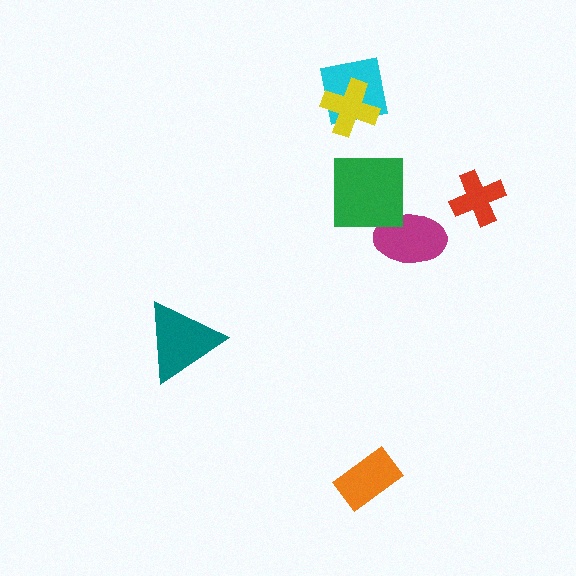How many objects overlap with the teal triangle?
0 objects overlap with the teal triangle.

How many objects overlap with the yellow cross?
1 object overlaps with the yellow cross.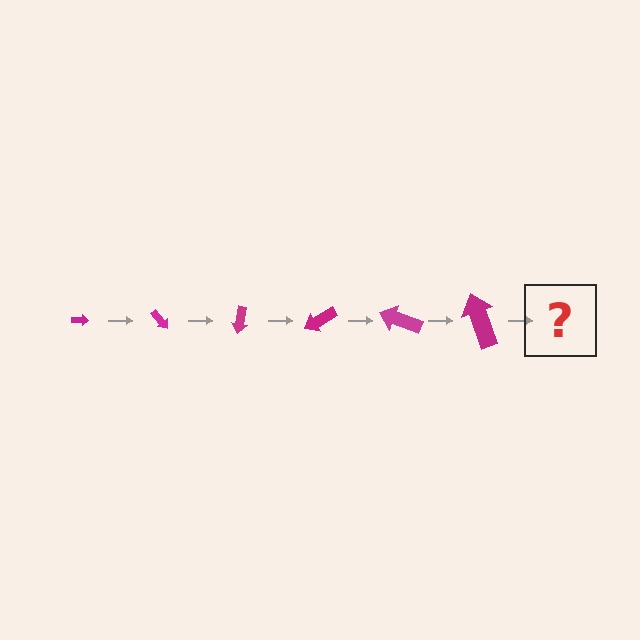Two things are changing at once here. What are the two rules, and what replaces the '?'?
The two rules are that the arrow grows larger each step and it rotates 50 degrees each step. The '?' should be an arrow, larger than the previous one and rotated 300 degrees from the start.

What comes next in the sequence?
The next element should be an arrow, larger than the previous one and rotated 300 degrees from the start.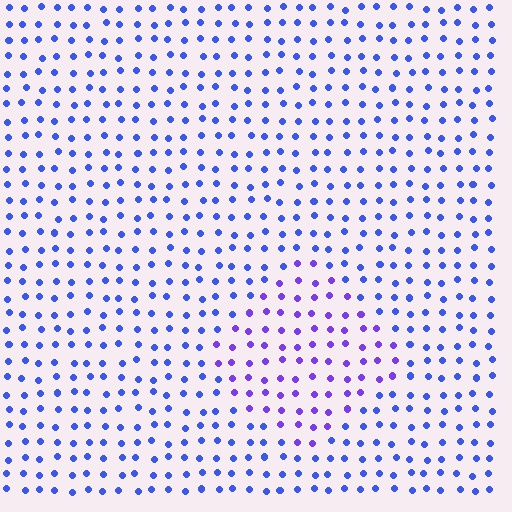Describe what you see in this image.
The image is filled with small blue elements in a uniform arrangement. A diamond-shaped region is visible where the elements are tinted to a slightly different hue, forming a subtle color boundary.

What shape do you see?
I see a diamond.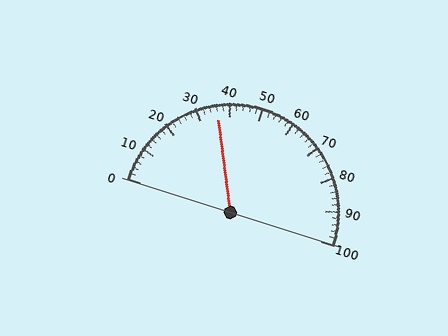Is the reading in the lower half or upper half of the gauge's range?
The reading is in the lower half of the range (0 to 100).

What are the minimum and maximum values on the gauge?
The gauge ranges from 0 to 100.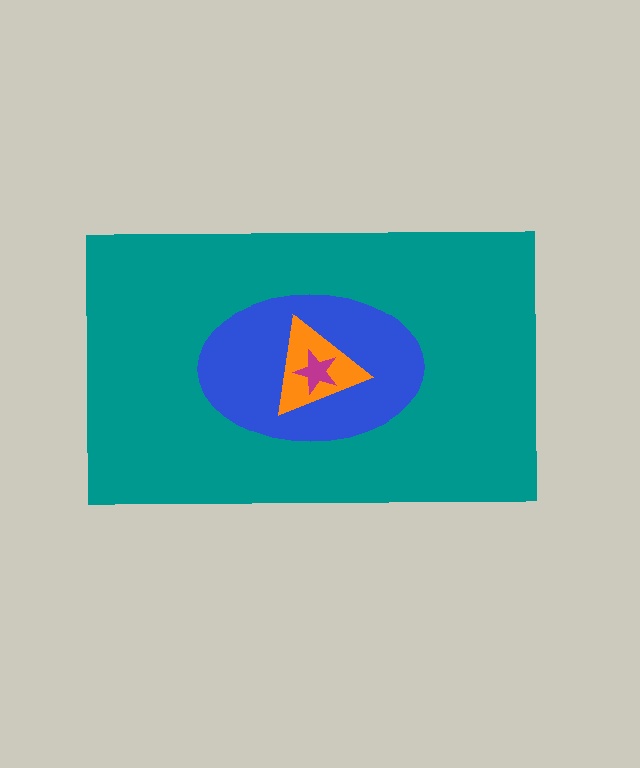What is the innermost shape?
The magenta star.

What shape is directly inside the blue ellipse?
The orange triangle.